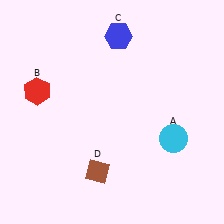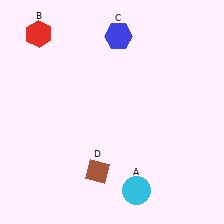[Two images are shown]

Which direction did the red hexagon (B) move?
The red hexagon (B) moved up.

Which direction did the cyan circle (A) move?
The cyan circle (A) moved down.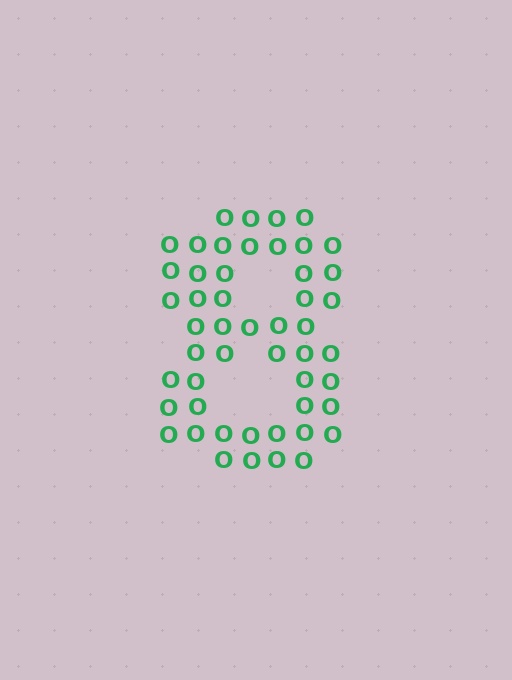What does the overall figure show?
The overall figure shows the digit 8.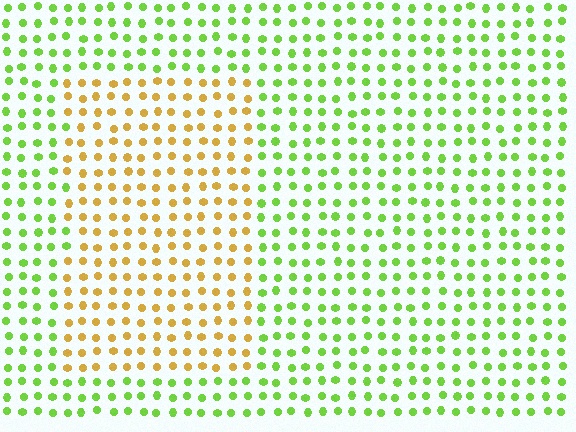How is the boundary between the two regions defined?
The boundary is defined purely by a slight shift in hue (about 57 degrees). Spacing, size, and orientation are identical on both sides.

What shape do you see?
I see a rectangle.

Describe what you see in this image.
The image is filled with small lime elements in a uniform arrangement. A rectangle-shaped region is visible where the elements are tinted to a slightly different hue, forming a subtle color boundary.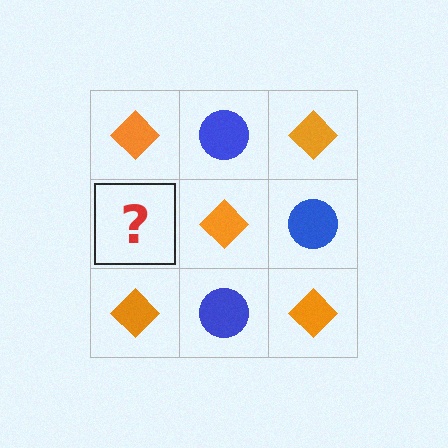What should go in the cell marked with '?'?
The missing cell should contain a blue circle.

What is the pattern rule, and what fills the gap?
The rule is that it alternates orange diamond and blue circle in a checkerboard pattern. The gap should be filled with a blue circle.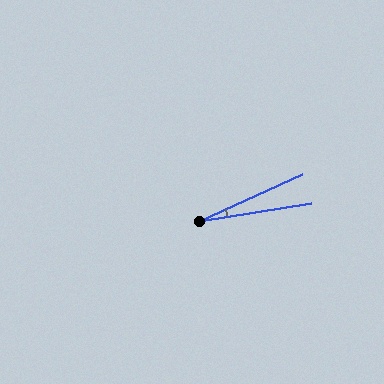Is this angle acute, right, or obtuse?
It is acute.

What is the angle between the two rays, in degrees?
Approximately 16 degrees.